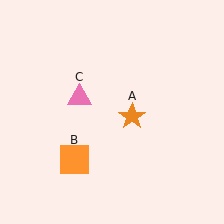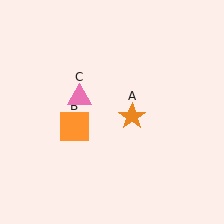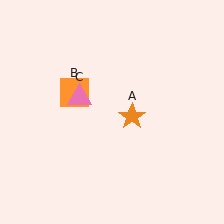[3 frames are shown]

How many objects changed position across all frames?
1 object changed position: orange square (object B).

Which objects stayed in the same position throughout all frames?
Orange star (object A) and pink triangle (object C) remained stationary.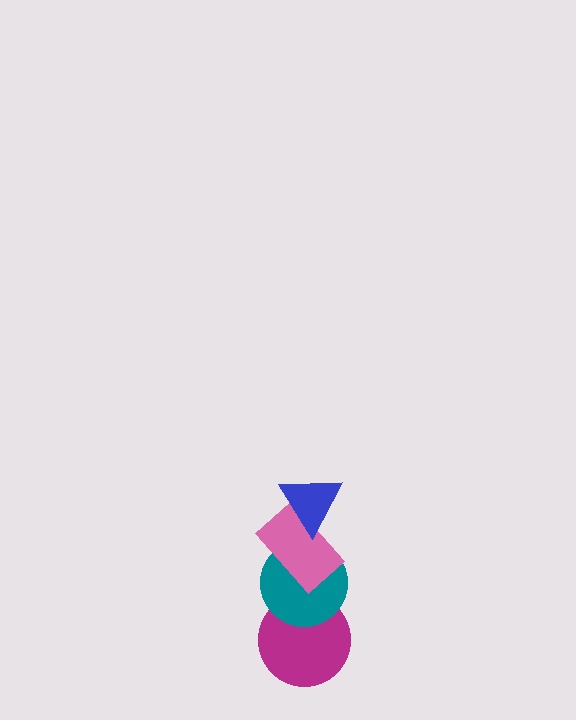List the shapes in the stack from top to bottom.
From top to bottom: the blue triangle, the pink rectangle, the teal circle, the magenta circle.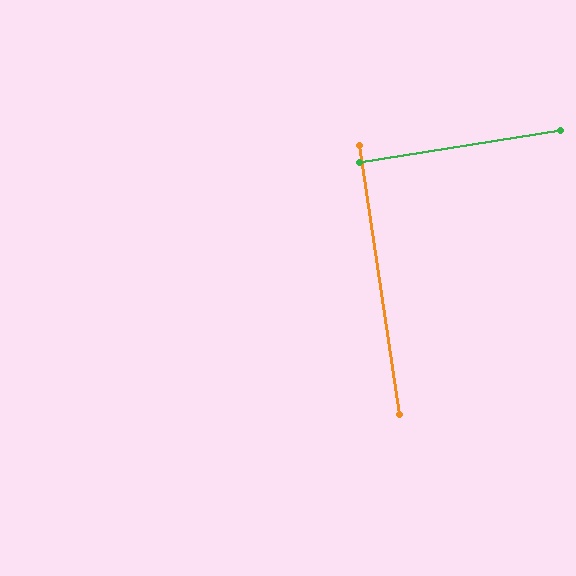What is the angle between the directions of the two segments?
Approximately 89 degrees.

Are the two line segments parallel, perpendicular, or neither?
Perpendicular — they meet at approximately 89°.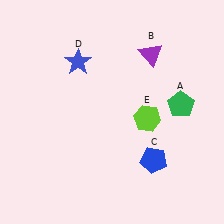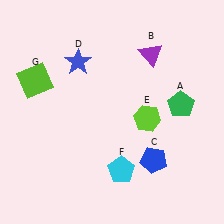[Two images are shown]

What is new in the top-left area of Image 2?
A lime square (G) was added in the top-left area of Image 2.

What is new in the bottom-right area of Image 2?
A cyan pentagon (F) was added in the bottom-right area of Image 2.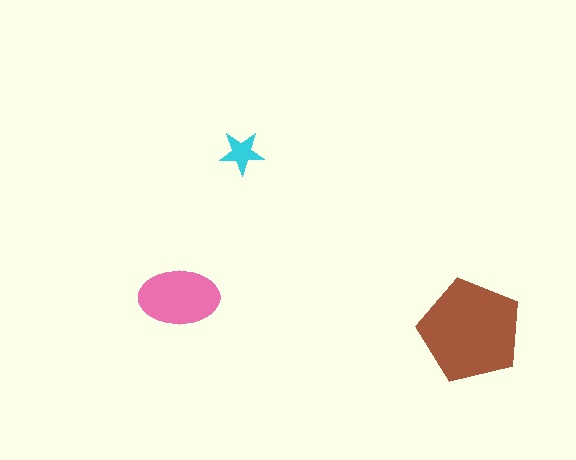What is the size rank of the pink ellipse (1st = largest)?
2nd.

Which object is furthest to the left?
The pink ellipse is leftmost.